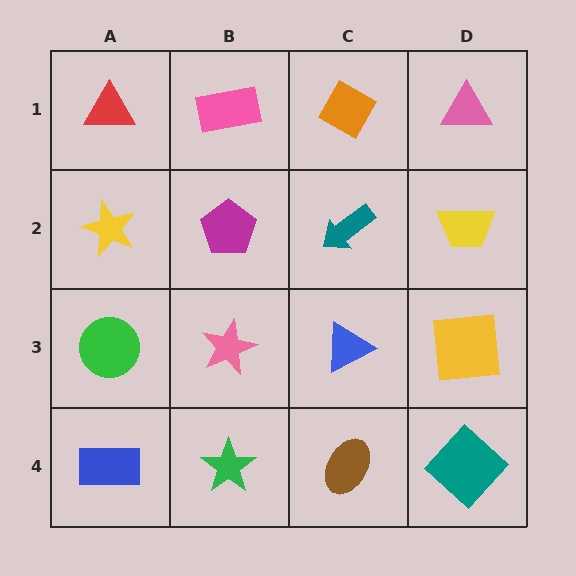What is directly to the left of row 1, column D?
An orange diamond.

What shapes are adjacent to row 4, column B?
A pink star (row 3, column B), a blue rectangle (row 4, column A), a brown ellipse (row 4, column C).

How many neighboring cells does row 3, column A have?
3.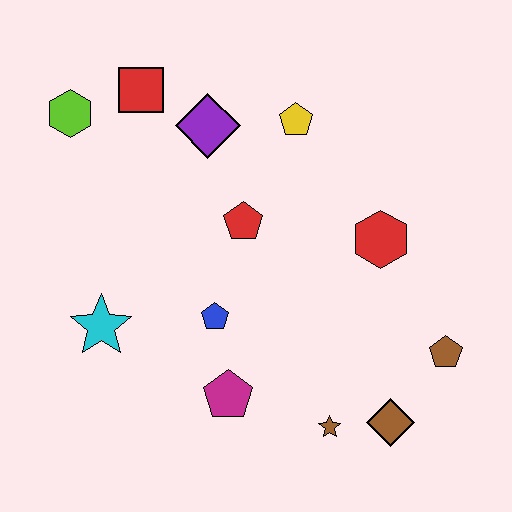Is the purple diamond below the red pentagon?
No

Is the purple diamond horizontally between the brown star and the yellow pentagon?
No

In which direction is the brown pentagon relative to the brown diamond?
The brown pentagon is above the brown diamond.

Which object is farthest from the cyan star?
The brown pentagon is farthest from the cyan star.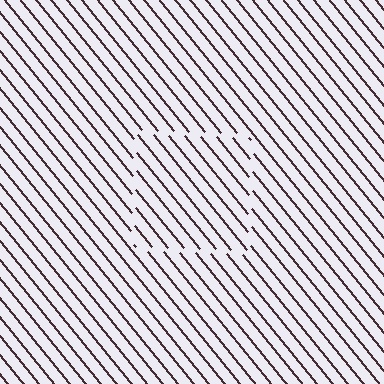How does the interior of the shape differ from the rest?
The interior of the shape contains the same grating, shifted by half a period — the contour is defined by the phase discontinuity where line-ends from the inner and outer gratings abut.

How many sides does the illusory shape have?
4 sides — the line-ends trace a square.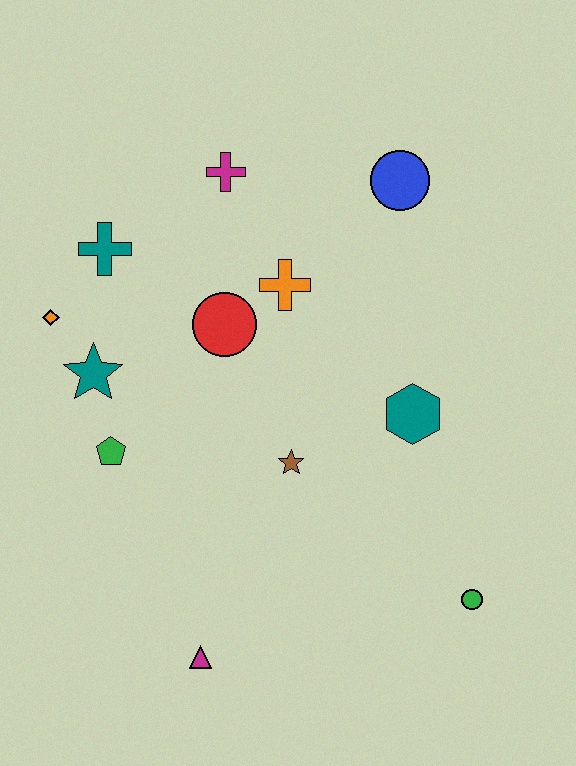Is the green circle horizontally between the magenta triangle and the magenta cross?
No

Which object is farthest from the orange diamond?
The green circle is farthest from the orange diamond.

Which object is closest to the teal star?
The orange diamond is closest to the teal star.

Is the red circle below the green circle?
No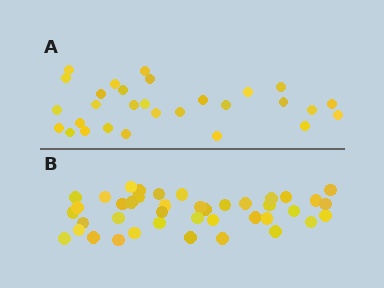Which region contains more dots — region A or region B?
Region B (the bottom region) has more dots.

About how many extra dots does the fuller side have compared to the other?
Region B has roughly 12 or so more dots than region A.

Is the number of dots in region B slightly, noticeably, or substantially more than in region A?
Region B has noticeably more, but not dramatically so. The ratio is roughly 1.4 to 1.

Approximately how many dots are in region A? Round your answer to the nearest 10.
About 30 dots. (The exact count is 29, which rounds to 30.)